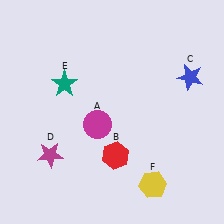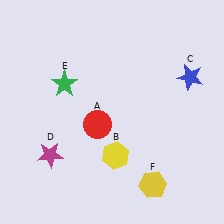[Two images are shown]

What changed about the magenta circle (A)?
In Image 1, A is magenta. In Image 2, it changed to red.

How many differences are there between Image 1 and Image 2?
There are 3 differences between the two images.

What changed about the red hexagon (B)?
In Image 1, B is red. In Image 2, it changed to yellow.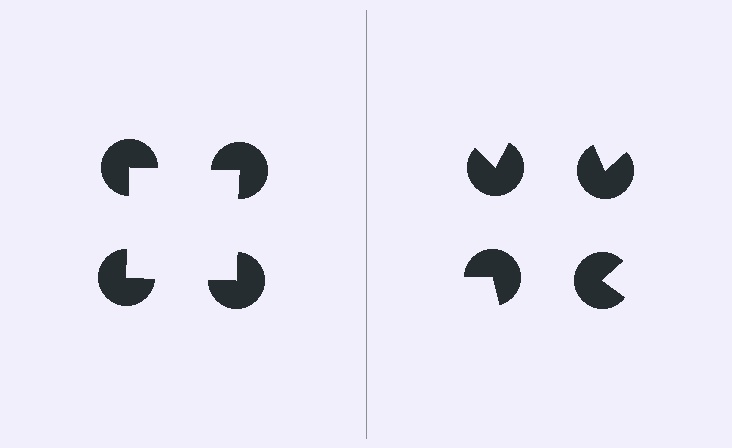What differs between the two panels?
The pac-man discs are positioned identically on both sides; only the wedge orientations differ. On the left they align to a square; on the right they are misaligned.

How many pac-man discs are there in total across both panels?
8 — 4 on each side.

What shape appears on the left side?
An illusory square.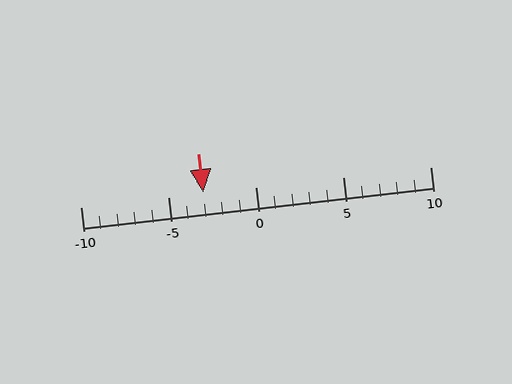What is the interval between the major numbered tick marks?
The major tick marks are spaced 5 units apart.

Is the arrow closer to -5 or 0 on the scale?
The arrow is closer to -5.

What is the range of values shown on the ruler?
The ruler shows values from -10 to 10.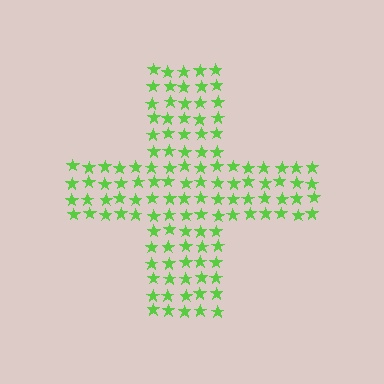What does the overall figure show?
The overall figure shows a cross.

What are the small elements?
The small elements are stars.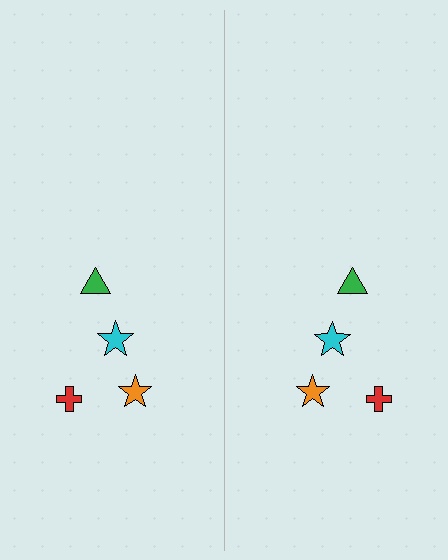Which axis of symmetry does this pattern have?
The pattern has a vertical axis of symmetry running through the center of the image.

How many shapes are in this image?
There are 8 shapes in this image.